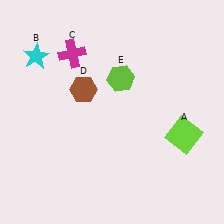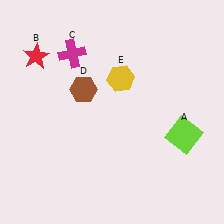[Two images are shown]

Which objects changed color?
B changed from cyan to red. E changed from lime to yellow.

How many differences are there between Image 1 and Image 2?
There are 2 differences between the two images.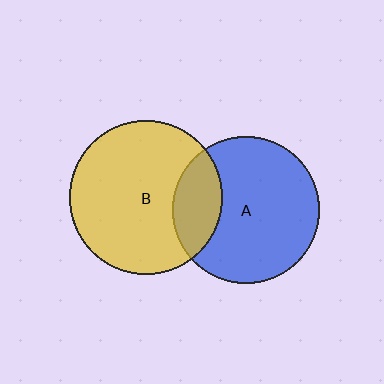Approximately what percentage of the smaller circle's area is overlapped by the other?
Approximately 20%.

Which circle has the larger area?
Circle B (yellow).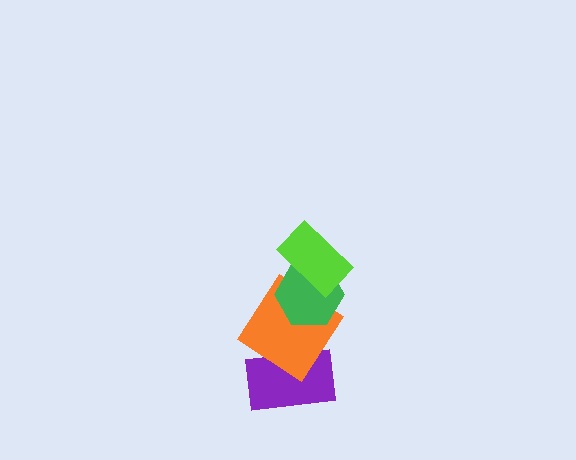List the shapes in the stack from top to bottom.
From top to bottom: the lime rectangle, the green hexagon, the orange diamond, the purple rectangle.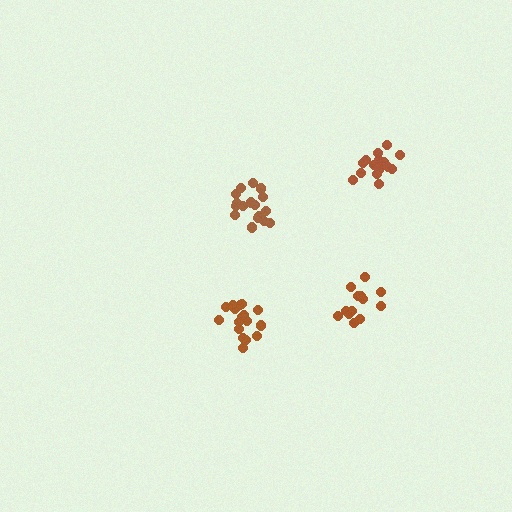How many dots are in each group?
Group 1: 18 dots, Group 2: 13 dots, Group 3: 17 dots, Group 4: 16 dots (64 total).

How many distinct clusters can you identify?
There are 4 distinct clusters.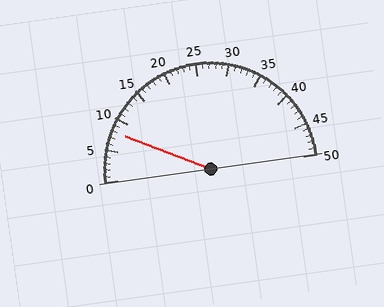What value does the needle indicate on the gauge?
The needle indicates approximately 8.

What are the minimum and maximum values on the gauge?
The gauge ranges from 0 to 50.